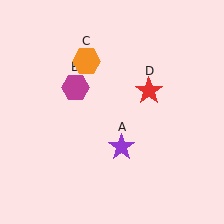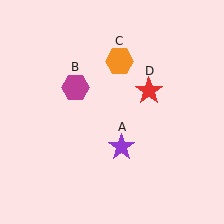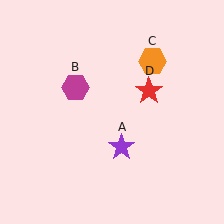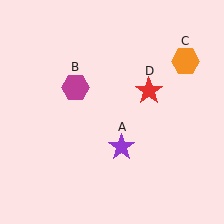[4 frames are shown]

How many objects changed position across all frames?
1 object changed position: orange hexagon (object C).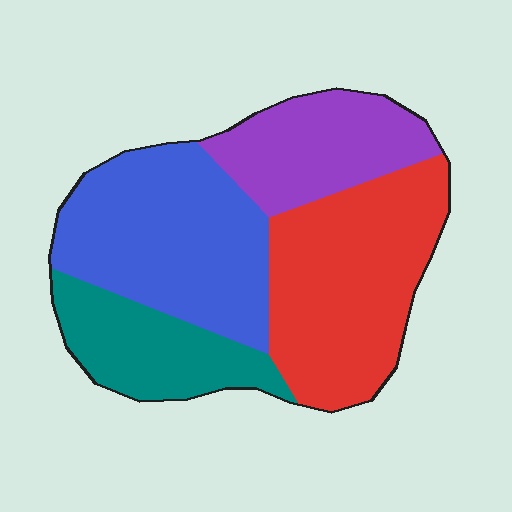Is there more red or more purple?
Red.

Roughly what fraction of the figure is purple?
Purple covers 19% of the figure.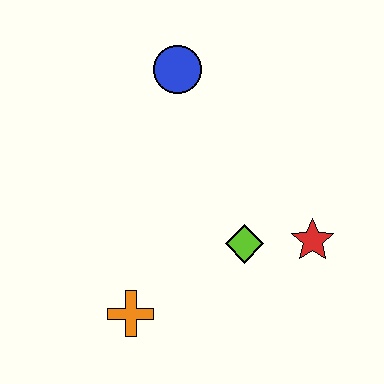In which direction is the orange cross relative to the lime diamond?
The orange cross is to the left of the lime diamond.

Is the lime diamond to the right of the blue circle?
Yes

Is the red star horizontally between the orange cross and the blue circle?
No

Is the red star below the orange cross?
No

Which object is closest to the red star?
The lime diamond is closest to the red star.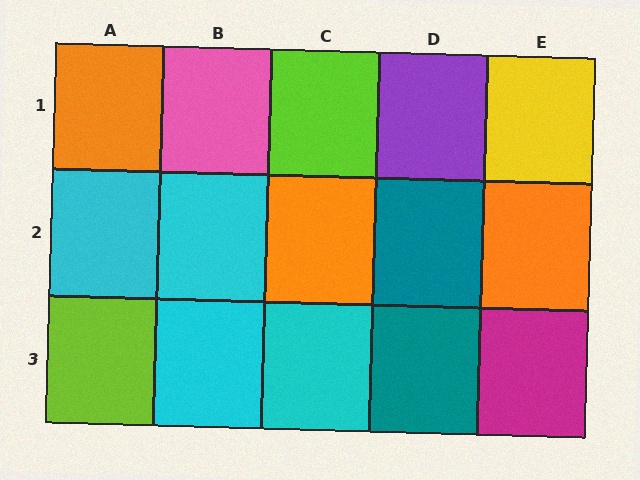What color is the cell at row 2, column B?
Cyan.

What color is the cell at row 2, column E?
Orange.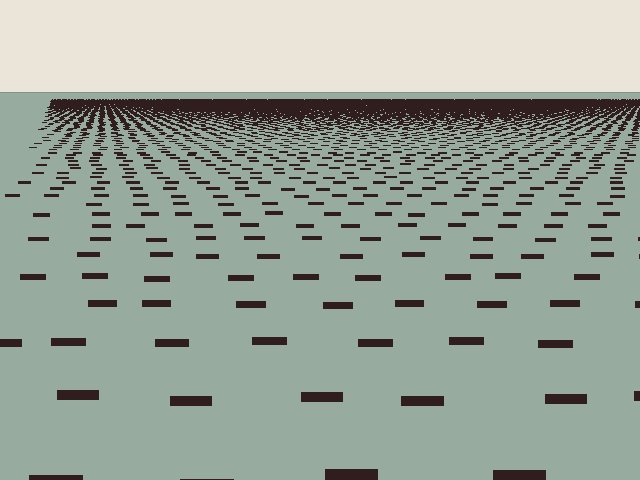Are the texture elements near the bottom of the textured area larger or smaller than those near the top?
Larger. Near the bottom, elements are closer to the viewer and appear at a bigger on-screen size.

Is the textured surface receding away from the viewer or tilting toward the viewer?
The surface is receding away from the viewer. Texture elements get smaller and denser toward the top.